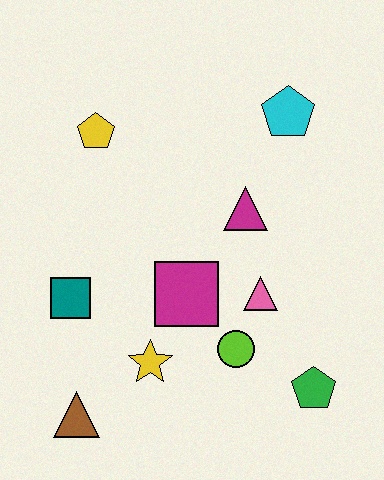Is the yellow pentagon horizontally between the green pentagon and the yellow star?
No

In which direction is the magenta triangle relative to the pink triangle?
The magenta triangle is above the pink triangle.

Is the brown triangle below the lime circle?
Yes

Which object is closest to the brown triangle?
The yellow star is closest to the brown triangle.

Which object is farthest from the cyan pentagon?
The brown triangle is farthest from the cyan pentagon.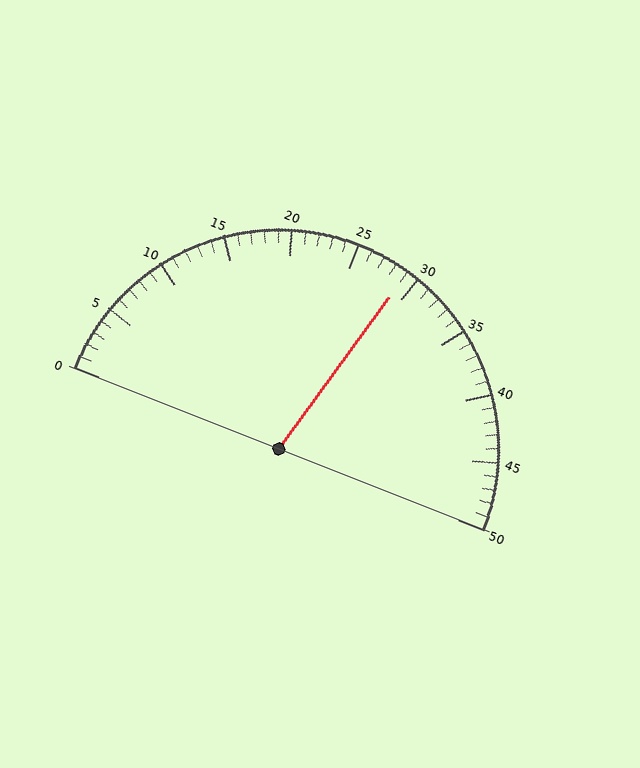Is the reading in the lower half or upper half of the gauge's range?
The reading is in the upper half of the range (0 to 50).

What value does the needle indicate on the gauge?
The needle indicates approximately 29.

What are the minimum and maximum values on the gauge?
The gauge ranges from 0 to 50.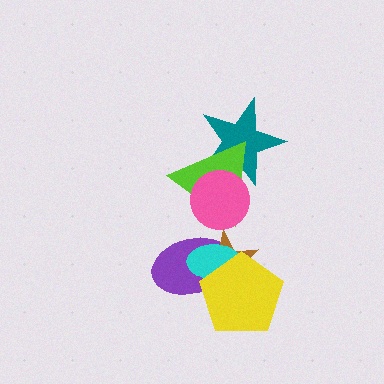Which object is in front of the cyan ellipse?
The yellow pentagon is in front of the cyan ellipse.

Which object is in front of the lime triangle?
The pink circle is in front of the lime triangle.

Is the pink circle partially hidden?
No, no other shape covers it.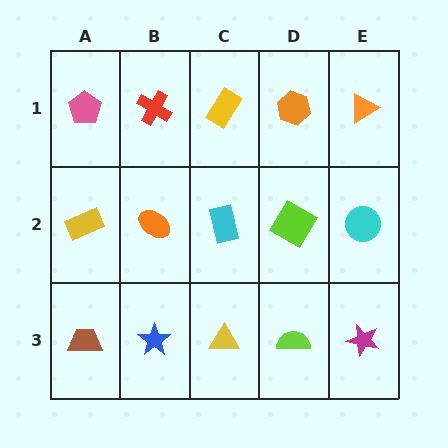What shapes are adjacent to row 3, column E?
A cyan circle (row 2, column E), a lime semicircle (row 3, column D).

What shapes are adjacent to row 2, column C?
A yellow rectangle (row 1, column C), a yellow triangle (row 3, column C), an orange ellipse (row 2, column B), a lime diamond (row 2, column D).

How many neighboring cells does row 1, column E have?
2.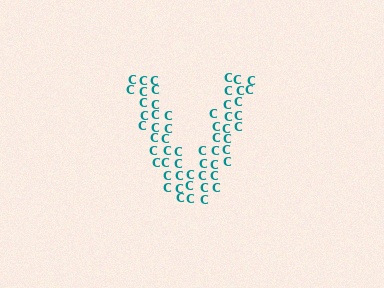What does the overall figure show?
The overall figure shows the letter V.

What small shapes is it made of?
It is made of small letter C's.